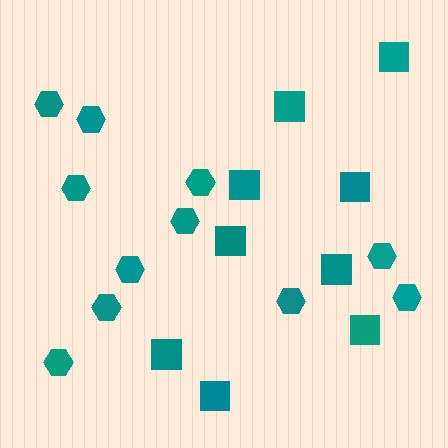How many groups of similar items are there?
There are 2 groups: one group of hexagons (11) and one group of squares (9).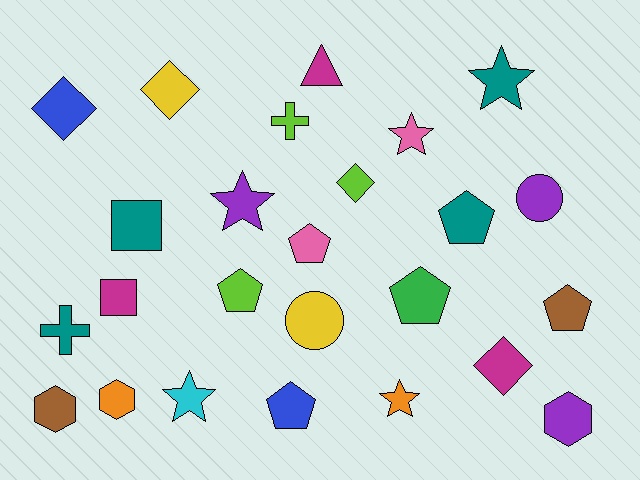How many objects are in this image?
There are 25 objects.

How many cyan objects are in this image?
There is 1 cyan object.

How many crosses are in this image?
There are 2 crosses.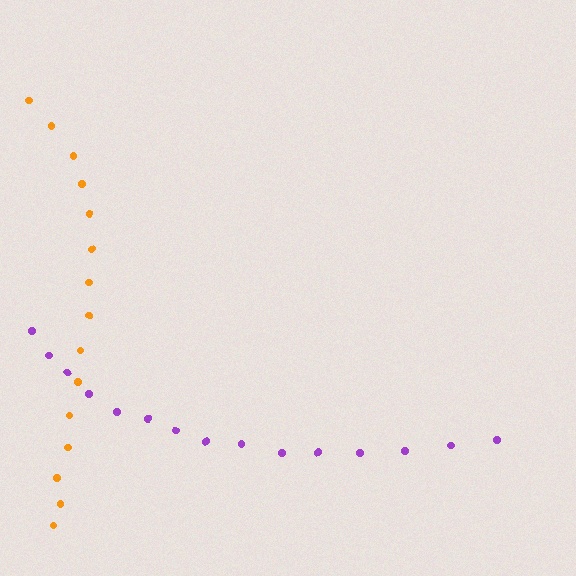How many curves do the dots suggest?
There are 2 distinct paths.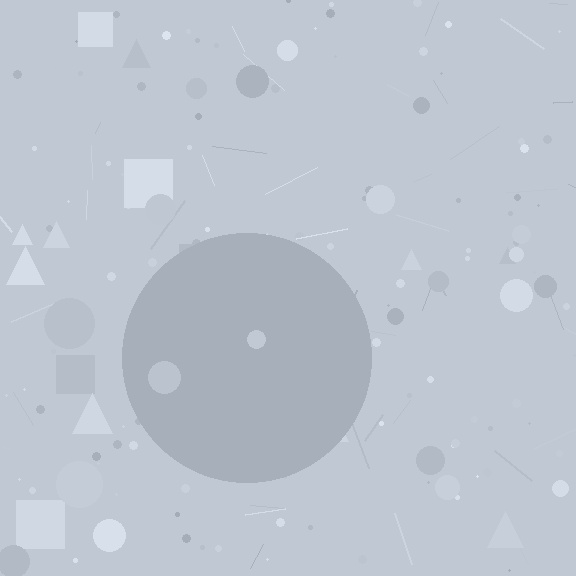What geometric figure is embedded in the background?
A circle is embedded in the background.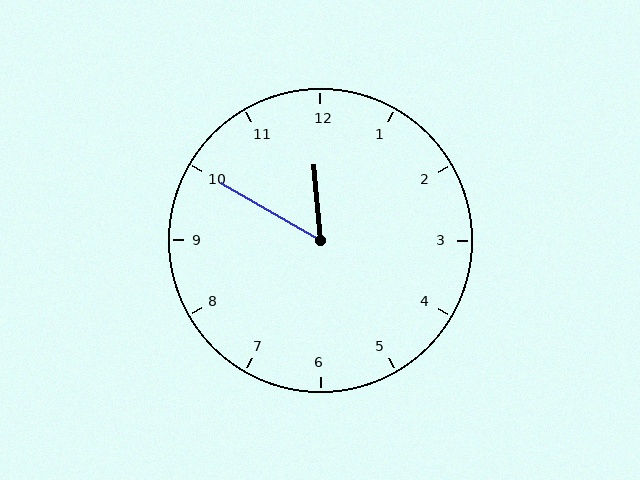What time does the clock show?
11:50.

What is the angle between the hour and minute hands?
Approximately 55 degrees.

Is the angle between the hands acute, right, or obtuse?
It is acute.